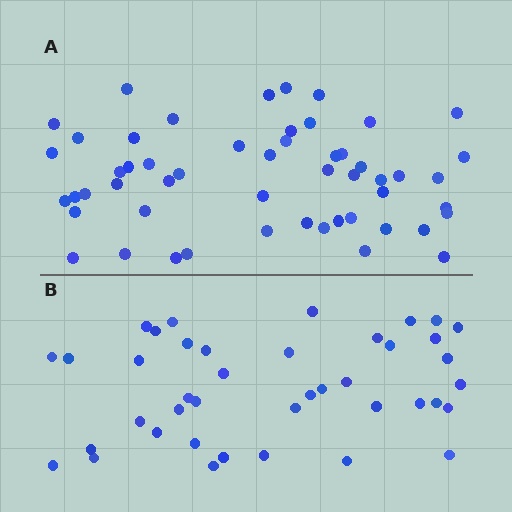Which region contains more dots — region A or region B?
Region A (the top region) has more dots.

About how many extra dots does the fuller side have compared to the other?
Region A has roughly 12 or so more dots than region B.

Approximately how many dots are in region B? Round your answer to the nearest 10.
About 40 dots. (The exact count is 41, which rounds to 40.)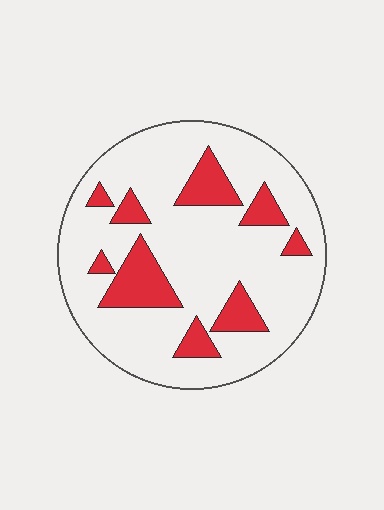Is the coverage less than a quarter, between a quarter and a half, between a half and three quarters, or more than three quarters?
Less than a quarter.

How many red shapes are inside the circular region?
9.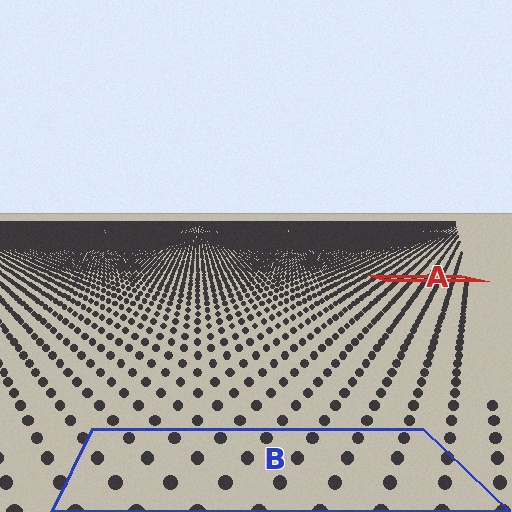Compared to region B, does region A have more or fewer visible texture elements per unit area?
Region A has more texture elements per unit area — they are packed more densely because it is farther away.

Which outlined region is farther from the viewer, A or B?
Region A is farther from the viewer — the texture elements inside it appear smaller and more densely packed.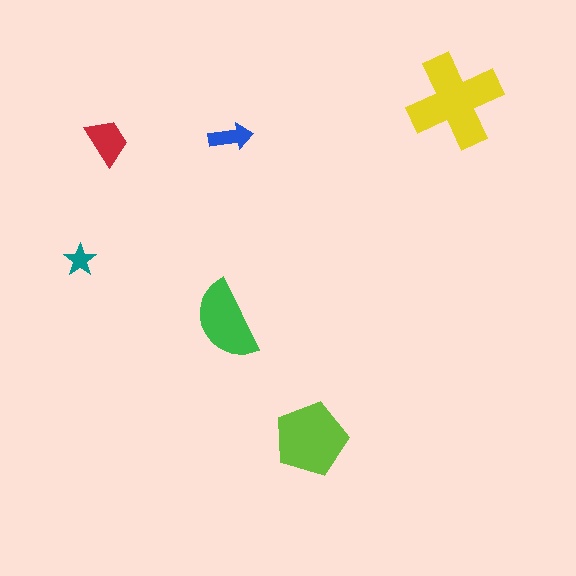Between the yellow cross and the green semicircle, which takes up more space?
The yellow cross.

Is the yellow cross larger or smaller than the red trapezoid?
Larger.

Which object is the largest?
The yellow cross.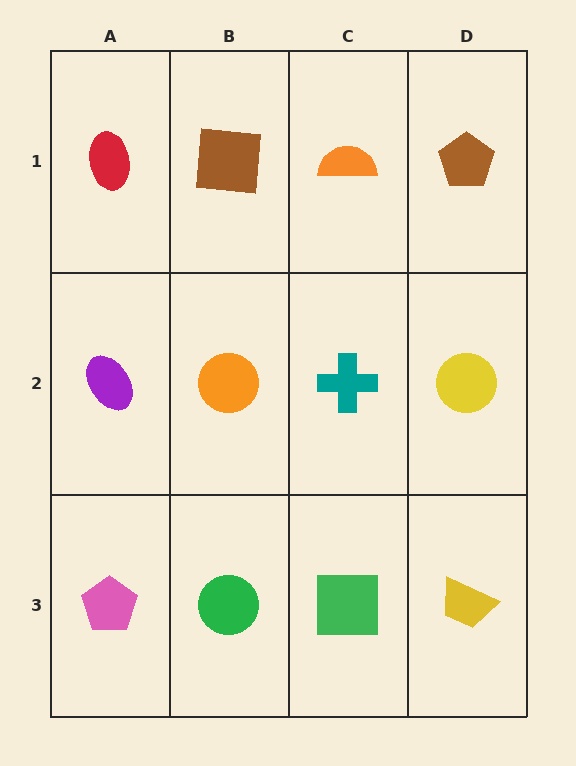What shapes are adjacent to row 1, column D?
A yellow circle (row 2, column D), an orange semicircle (row 1, column C).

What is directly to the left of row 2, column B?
A purple ellipse.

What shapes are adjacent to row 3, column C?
A teal cross (row 2, column C), a green circle (row 3, column B), a yellow trapezoid (row 3, column D).